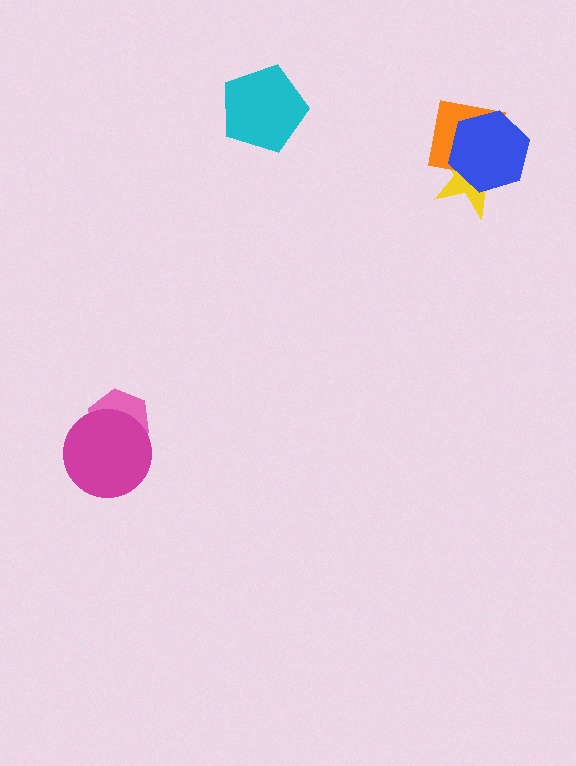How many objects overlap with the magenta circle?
1 object overlaps with the magenta circle.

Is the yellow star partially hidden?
Yes, it is partially covered by another shape.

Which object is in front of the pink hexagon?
The magenta circle is in front of the pink hexagon.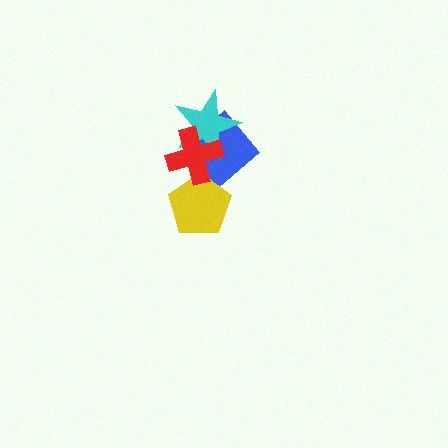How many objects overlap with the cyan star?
2 objects overlap with the cyan star.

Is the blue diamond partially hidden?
Yes, it is partially covered by another shape.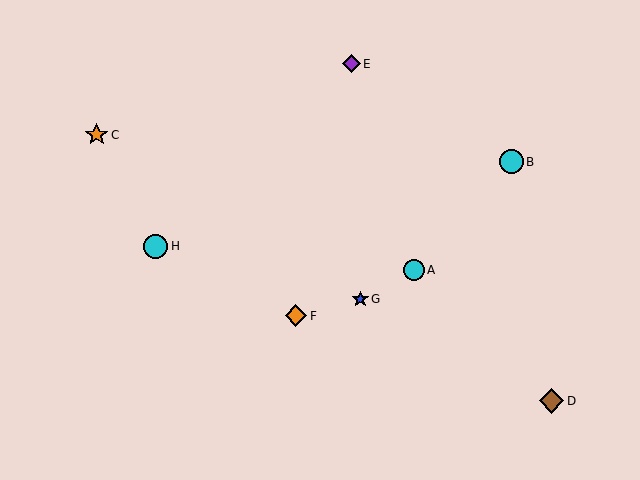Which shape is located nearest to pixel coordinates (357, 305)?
The blue star (labeled G) at (360, 299) is nearest to that location.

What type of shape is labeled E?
Shape E is a purple diamond.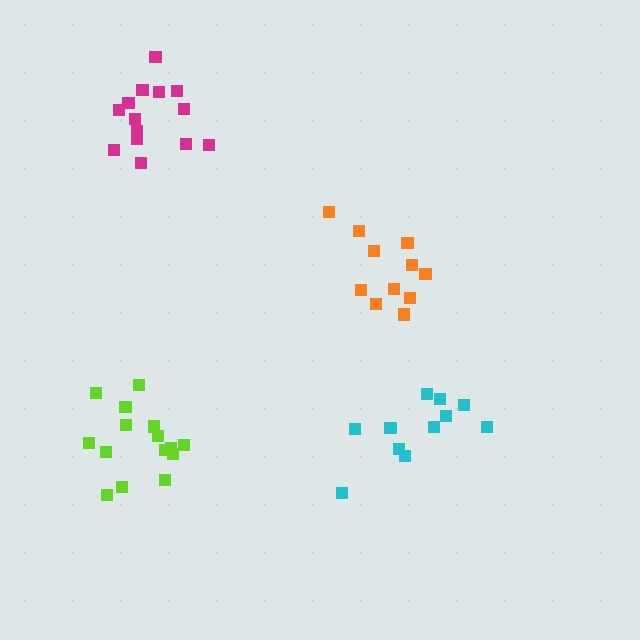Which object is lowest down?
The cyan cluster is bottommost.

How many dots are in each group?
Group 1: 12 dots, Group 2: 15 dots, Group 3: 14 dots, Group 4: 11 dots (52 total).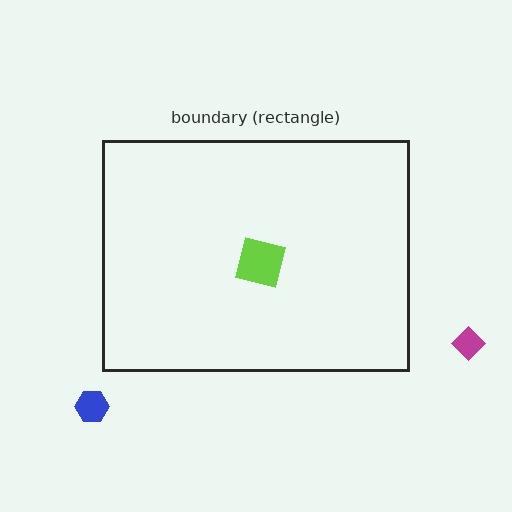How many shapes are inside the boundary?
2 inside, 2 outside.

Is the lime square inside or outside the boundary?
Inside.